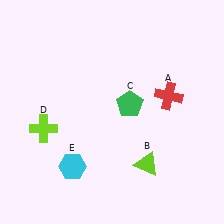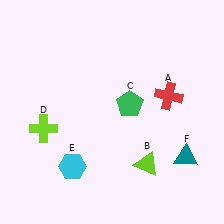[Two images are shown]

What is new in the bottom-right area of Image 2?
A teal triangle (F) was added in the bottom-right area of Image 2.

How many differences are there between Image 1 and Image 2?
There is 1 difference between the two images.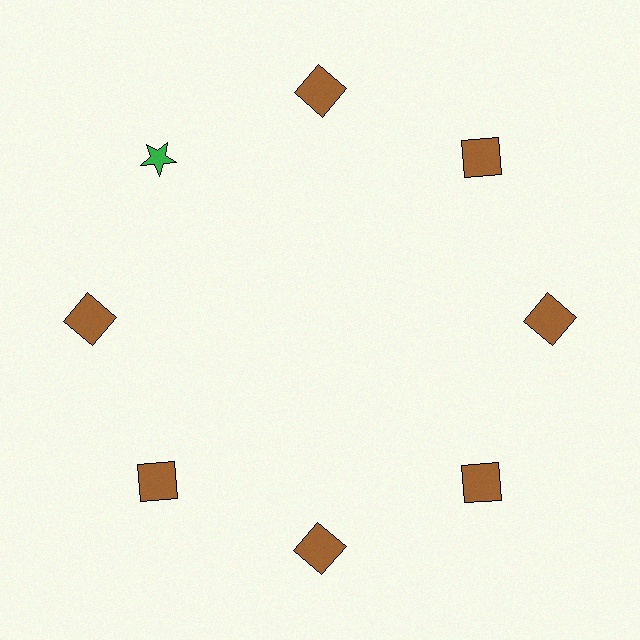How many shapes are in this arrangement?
There are 8 shapes arranged in a ring pattern.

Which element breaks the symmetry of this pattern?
The green star at roughly the 10 o'clock position breaks the symmetry. All other shapes are brown squares.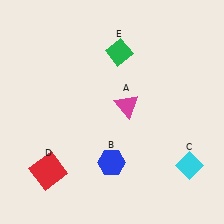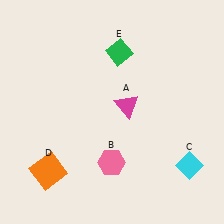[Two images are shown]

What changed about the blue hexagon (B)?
In Image 1, B is blue. In Image 2, it changed to pink.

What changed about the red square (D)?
In Image 1, D is red. In Image 2, it changed to orange.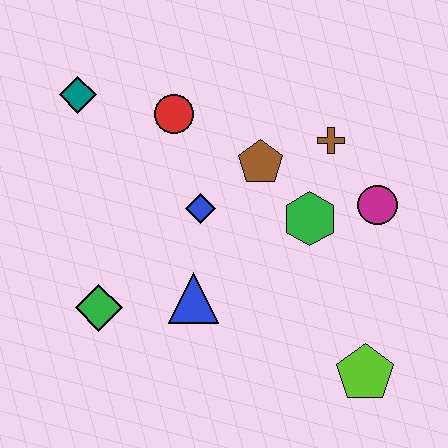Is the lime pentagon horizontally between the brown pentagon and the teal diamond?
No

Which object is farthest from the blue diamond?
The lime pentagon is farthest from the blue diamond.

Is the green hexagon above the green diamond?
Yes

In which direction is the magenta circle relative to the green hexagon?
The magenta circle is to the right of the green hexagon.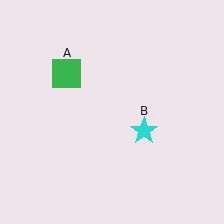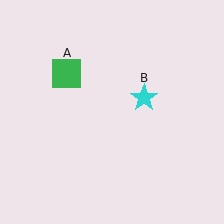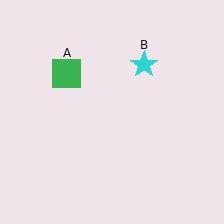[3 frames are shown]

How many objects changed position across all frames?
1 object changed position: cyan star (object B).